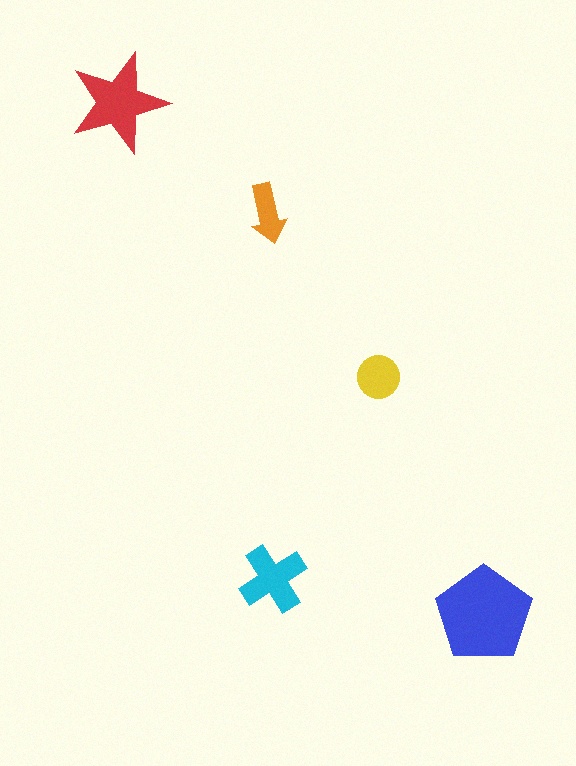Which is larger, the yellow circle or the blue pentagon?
The blue pentagon.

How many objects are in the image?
There are 5 objects in the image.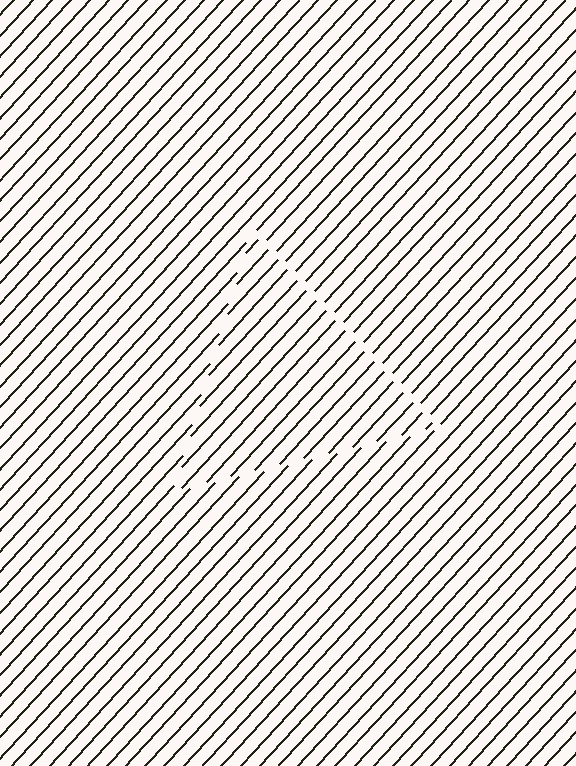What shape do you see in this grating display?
An illusory triangle. The interior of the shape contains the same grating, shifted by half a period — the contour is defined by the phase discontinuity where line-ends from the inner and outer gratings abut.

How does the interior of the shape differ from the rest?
The interior of the shape contains the same grating, shifted by half a period — the contour is defined by the phase discontinuity where line-ends from the inner and outer gratings abut.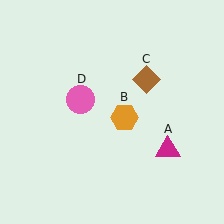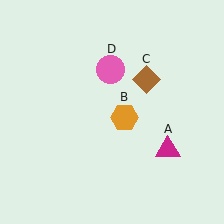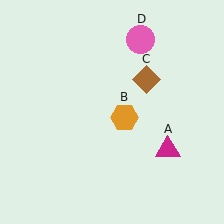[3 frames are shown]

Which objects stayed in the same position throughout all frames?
Magenta triangle (object A) and orange hexagon (object B) and brown diamond (object C) remained stationary.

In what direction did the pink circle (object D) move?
The pink circle (object D) moved up and to the right.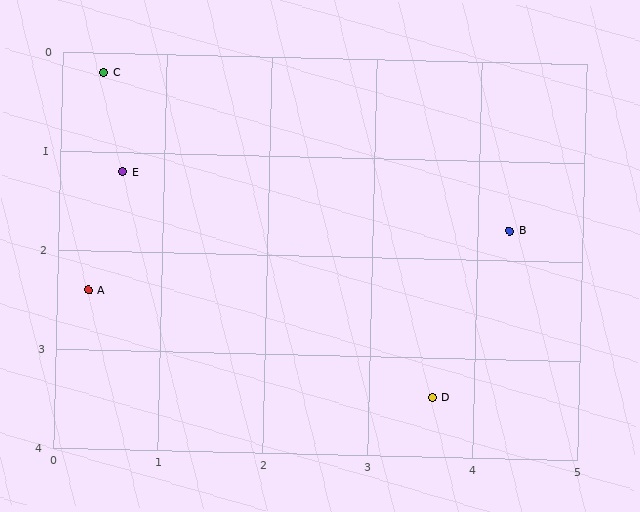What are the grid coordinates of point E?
Point E is at approximately (0.6, 1.2).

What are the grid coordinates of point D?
Point D is at approximately (3.6, 3.4).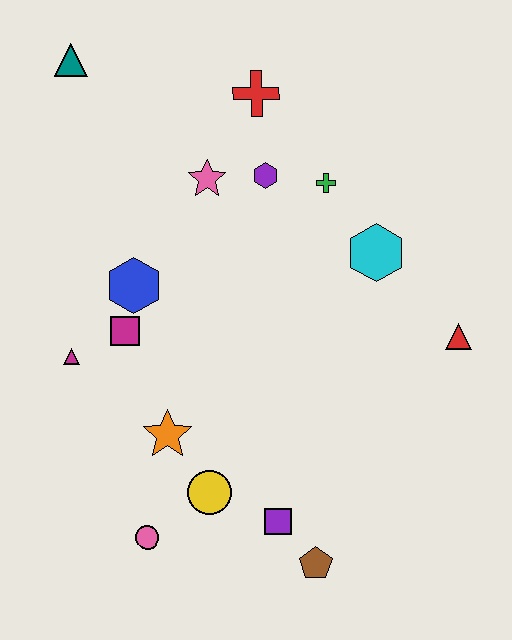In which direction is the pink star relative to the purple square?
The pink star is above the purple square.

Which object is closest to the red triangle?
The cyan hexagon is closest to the red triangle.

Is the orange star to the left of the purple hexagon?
Yes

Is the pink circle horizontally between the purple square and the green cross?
No